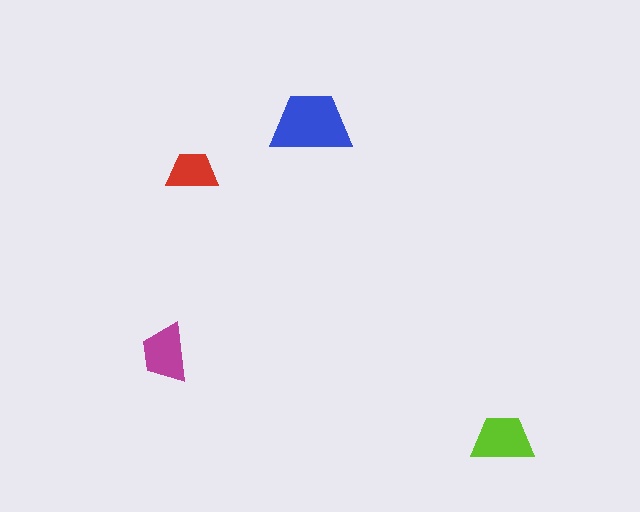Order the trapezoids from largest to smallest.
the blue one, the lime one, the magenta one, the red one.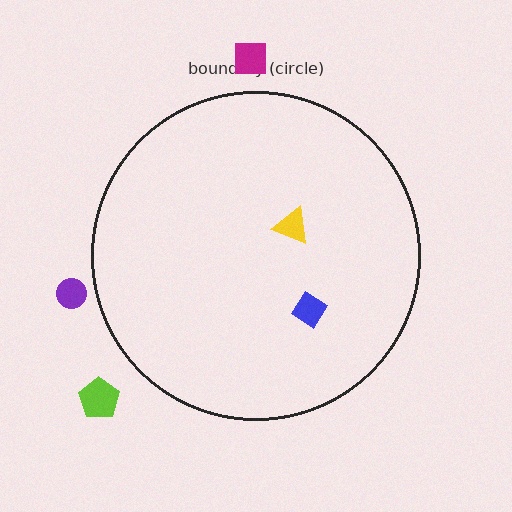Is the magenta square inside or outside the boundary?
Outside.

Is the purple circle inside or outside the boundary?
Outside.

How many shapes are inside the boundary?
2 inside, 3 outside.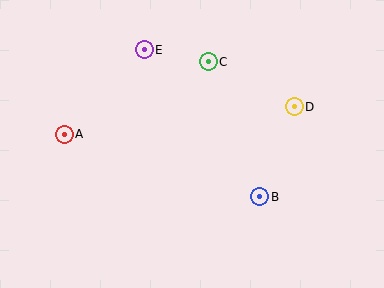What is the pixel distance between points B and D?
The distance between B and D is 96 pixels.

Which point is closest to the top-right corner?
Point D is closest to the top-right corner.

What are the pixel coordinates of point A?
Point A is at (64, 134).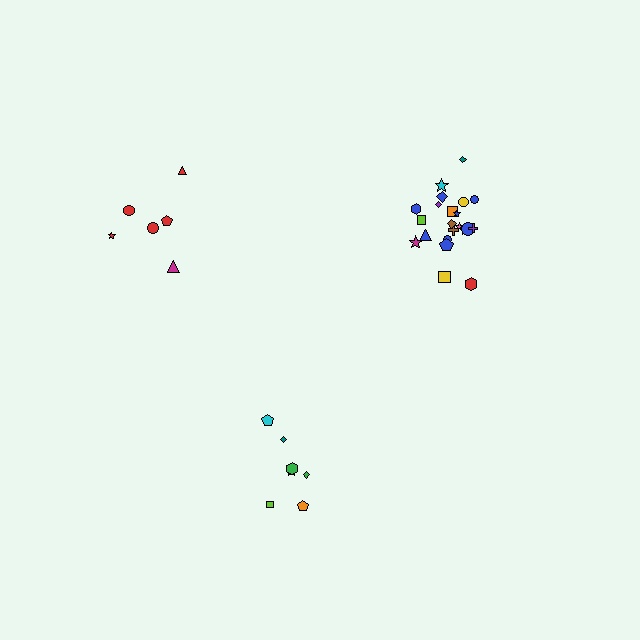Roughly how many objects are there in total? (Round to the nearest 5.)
Roughly 35 objects in total.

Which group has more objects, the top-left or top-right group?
The top-right group.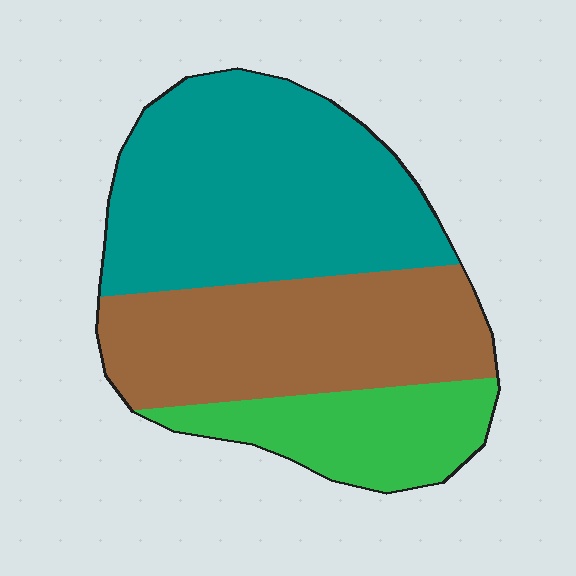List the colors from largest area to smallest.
From largest to smallest: teal, brown, green.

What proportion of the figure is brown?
Brown takes up about one third (1/3) of the figure.